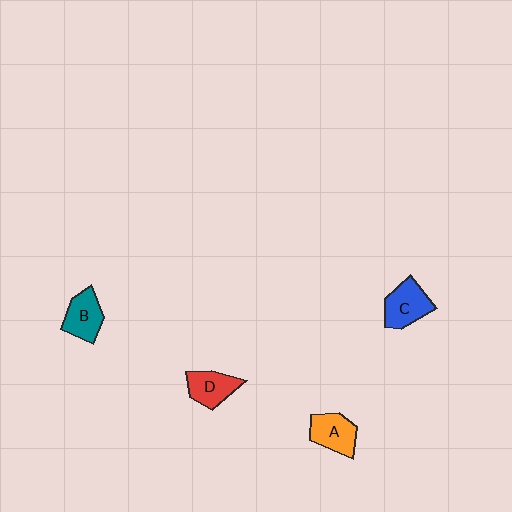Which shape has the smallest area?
Shape D (red).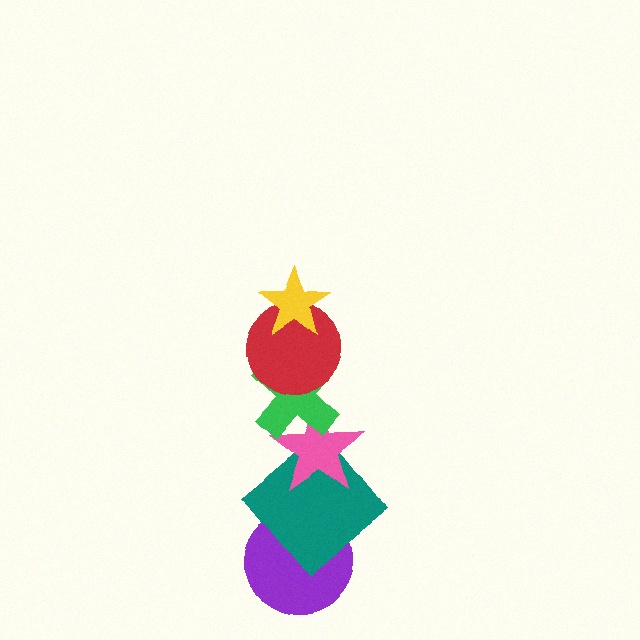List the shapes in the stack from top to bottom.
From top to bottom: the yellow star, the red circle, the green cross, the pink star, the teal diamond, the purple circle.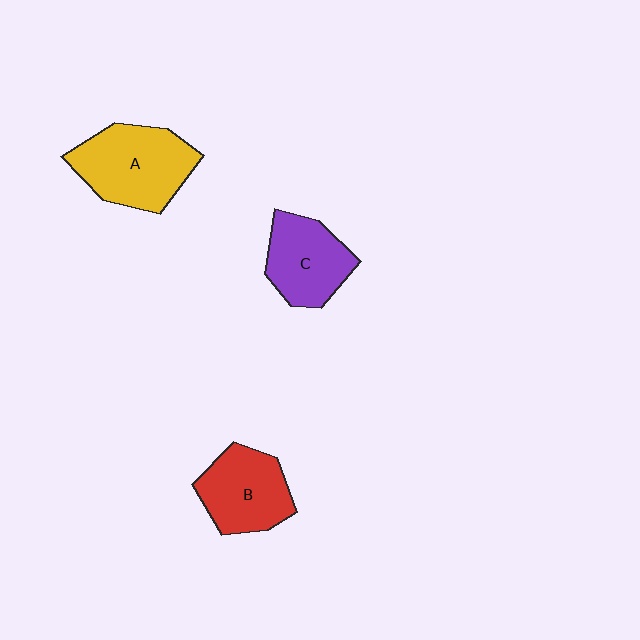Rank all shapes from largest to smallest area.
From largest to smallest: A (yellow), B (red), C (purple).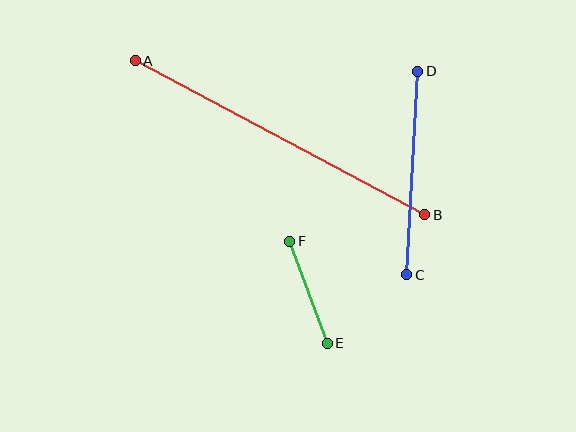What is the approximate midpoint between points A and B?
The midpoint is at approximately (280, 138) pixels.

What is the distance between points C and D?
The distance is approximately 204 pixels.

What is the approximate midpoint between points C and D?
The midpoint is at approximately (412, 173) pixels.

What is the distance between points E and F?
The distance is approximately 109 pixels.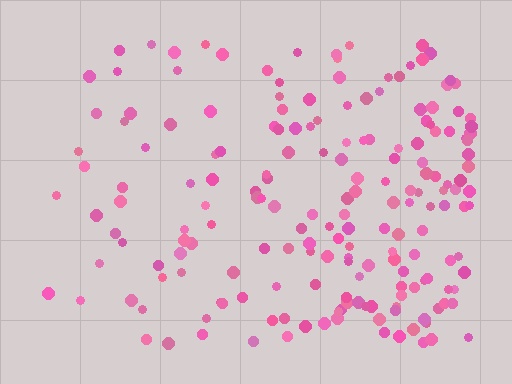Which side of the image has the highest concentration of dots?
The right.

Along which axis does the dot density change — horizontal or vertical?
Horizontal.